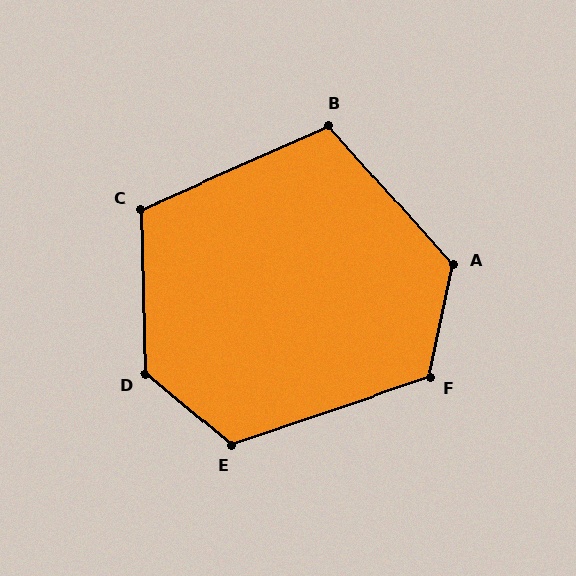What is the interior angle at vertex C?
Approximately 112 degrees (obtuse).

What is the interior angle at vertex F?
Approximately 121 degrees (obtuse).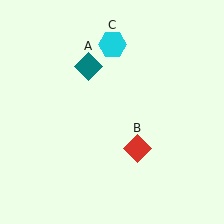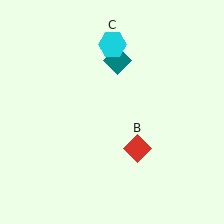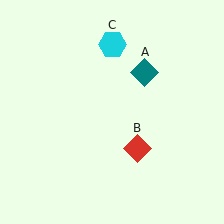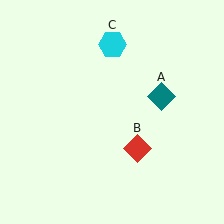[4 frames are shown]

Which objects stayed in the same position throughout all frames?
Red diamond (object B) and cyan hexagon (object C) remained stationary.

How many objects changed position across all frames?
1 object changed position: teal diamond (object A).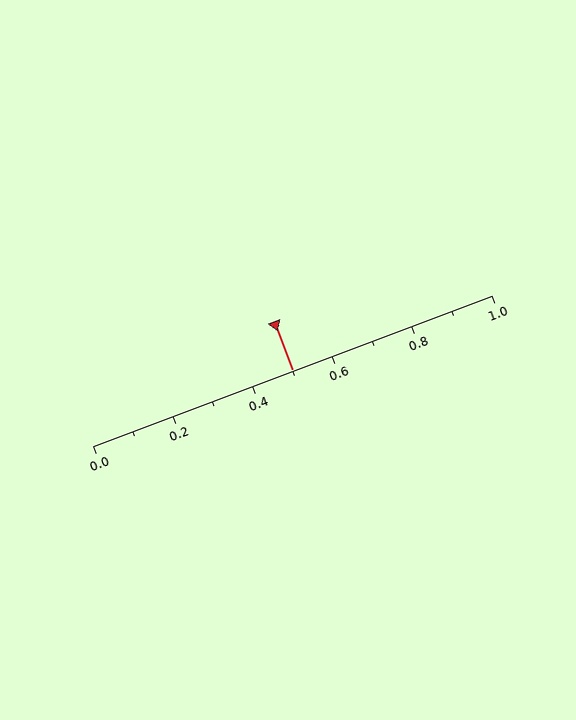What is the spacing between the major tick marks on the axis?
The major ticks are spaced 0.2 apart.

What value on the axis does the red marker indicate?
The marker indicates approximately 0.5.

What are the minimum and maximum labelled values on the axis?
The axis runs from 0.0 to 1.0.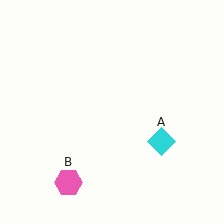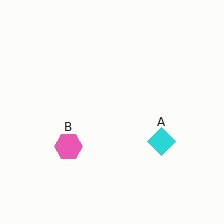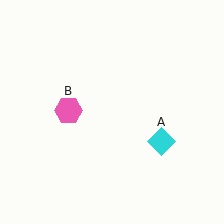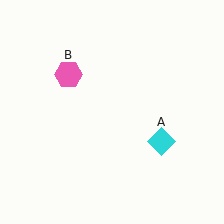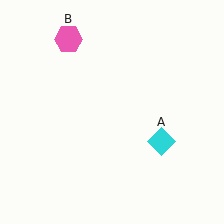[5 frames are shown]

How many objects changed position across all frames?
1 object changed position: pink hexagon (object B).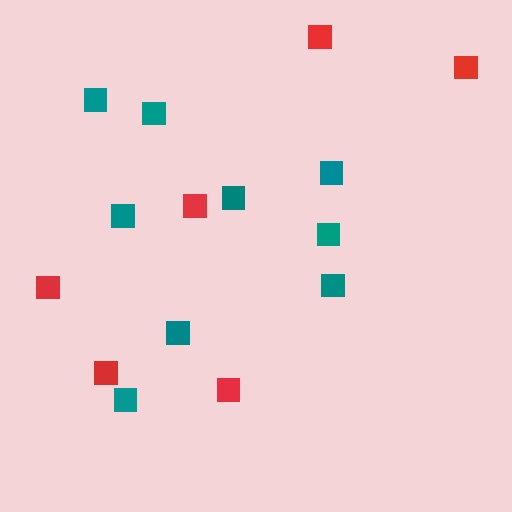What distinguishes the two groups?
There are 2 groups: one group of red squares (6) and one group of teal squares (9).